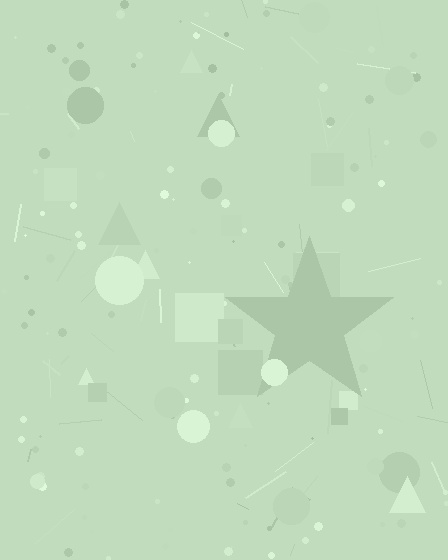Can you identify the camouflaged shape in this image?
The camouflaged shape is a star.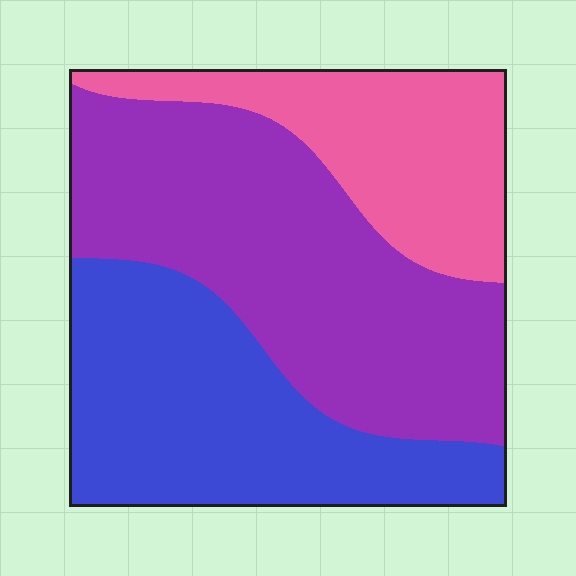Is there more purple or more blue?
Purple.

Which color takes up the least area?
Pink, at roughly 20%.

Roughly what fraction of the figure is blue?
Blue covers around 35% of the figure.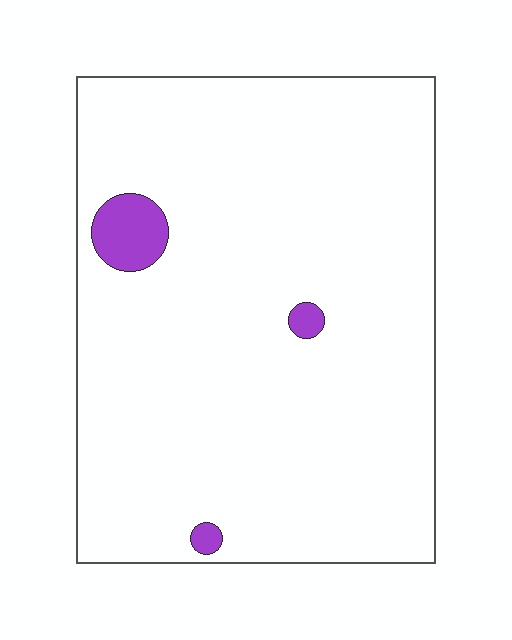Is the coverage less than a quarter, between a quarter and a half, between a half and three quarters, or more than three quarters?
Less than a quarter.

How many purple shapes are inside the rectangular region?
3.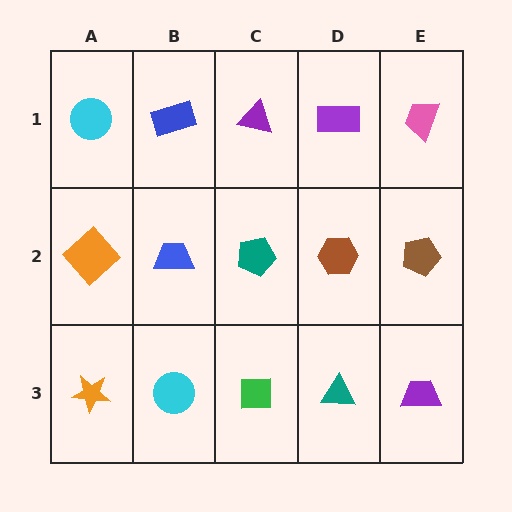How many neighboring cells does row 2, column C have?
4.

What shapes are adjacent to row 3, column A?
An orange diamond (row 2, column A), a cyan circle (row 3, column B).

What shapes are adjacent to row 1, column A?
An orange diamond (row 2, column A), a blue rectangle (row 1, column B).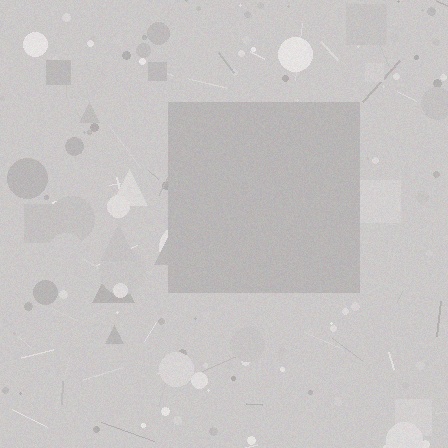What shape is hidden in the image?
A square is hidden in the image.